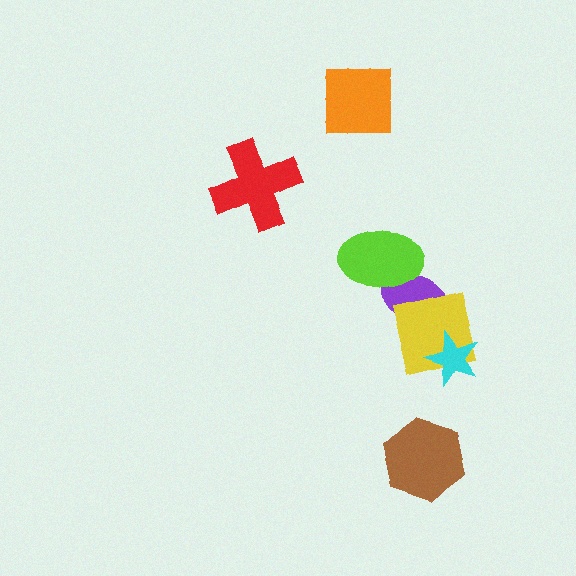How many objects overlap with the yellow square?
2 objects overlap with the yellow square.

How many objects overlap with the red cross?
0 objects overlap with the red cross.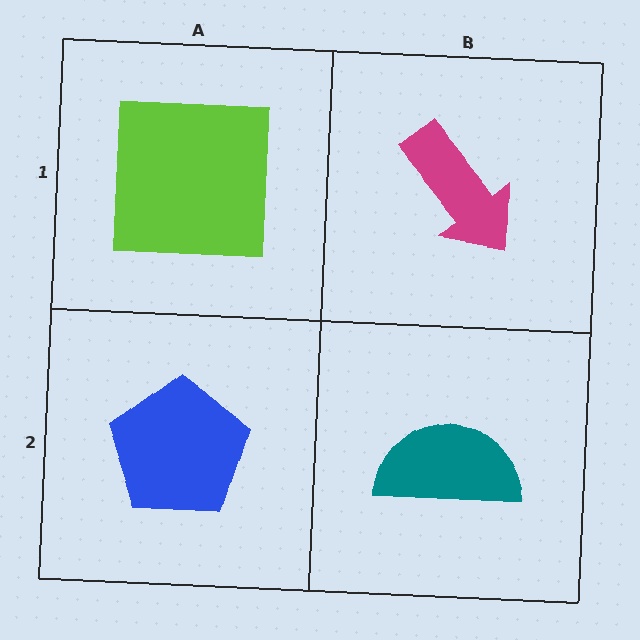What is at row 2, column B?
A teal semicircle.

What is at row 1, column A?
A lime square.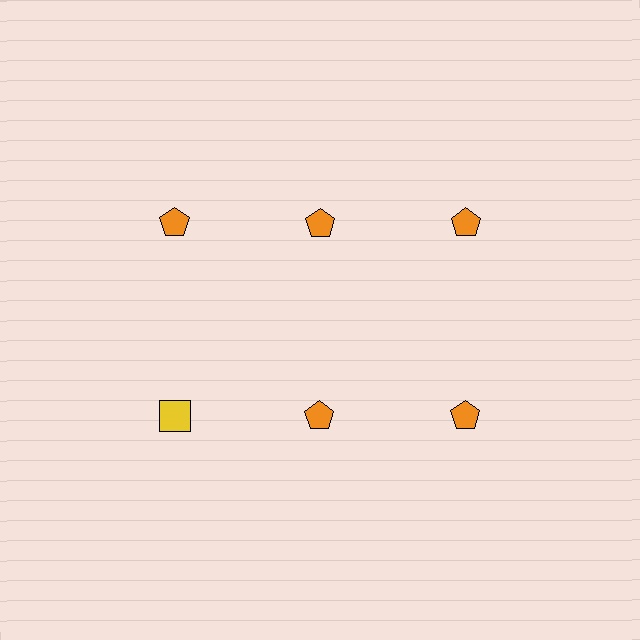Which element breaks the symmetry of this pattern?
The yellow square in the second row, leftmost column breaks the symmetry. All other shapes are orange pentagons.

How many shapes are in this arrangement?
There are 6 shapes arranged in a grid pattern.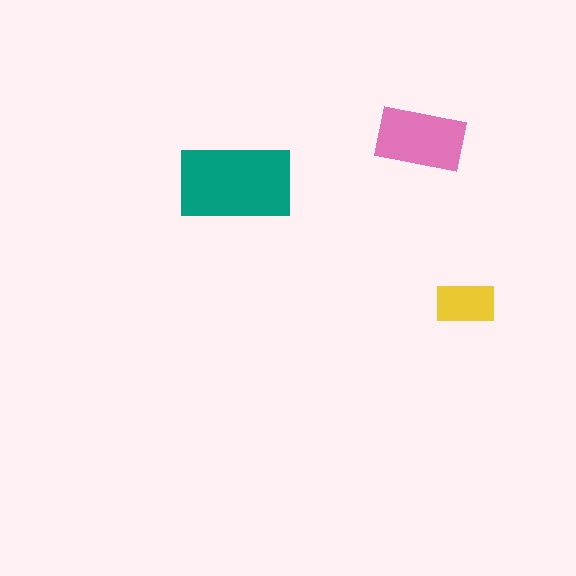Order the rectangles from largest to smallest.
the teal one, the pink one, the yellow one.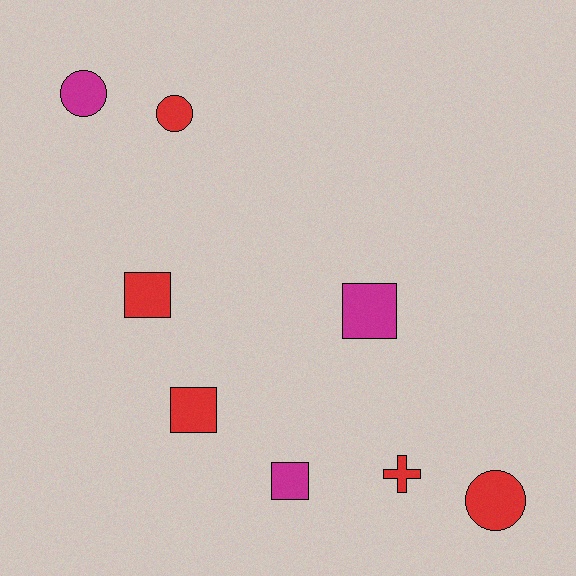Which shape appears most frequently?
Square, with 4 objects.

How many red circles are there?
There are 2 red circles.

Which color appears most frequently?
Red, with 5 objects.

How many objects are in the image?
There are 8 objects.